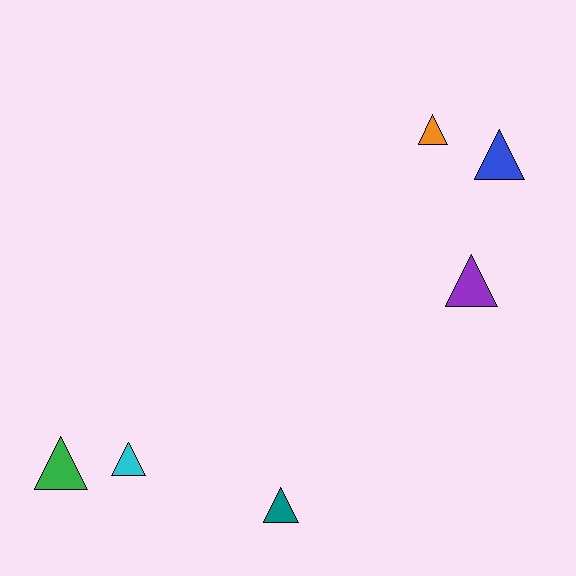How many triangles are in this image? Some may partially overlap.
There are 6 triangles.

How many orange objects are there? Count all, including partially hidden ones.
There is 1 orange object.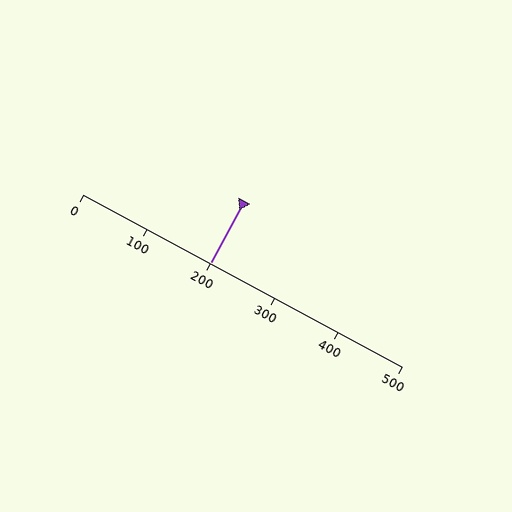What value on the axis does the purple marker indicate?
The marker indicates approximately 200.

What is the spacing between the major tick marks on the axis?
The major ticks are spaced 100 apart.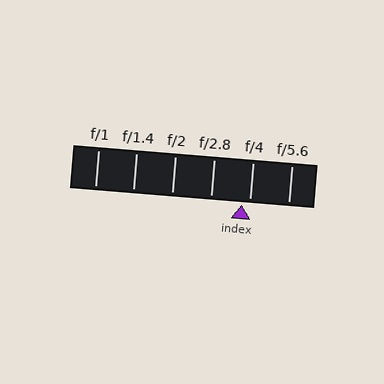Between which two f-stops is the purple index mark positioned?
The index mark is between f/2.8 and f/4.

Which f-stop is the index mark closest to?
The index mark is closest to f/4.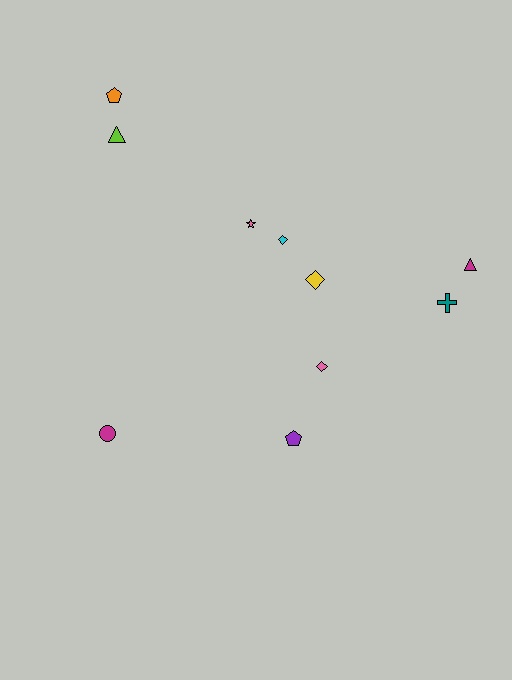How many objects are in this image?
There are 10 objects.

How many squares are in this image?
There are no squares.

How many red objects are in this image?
There are no red objects.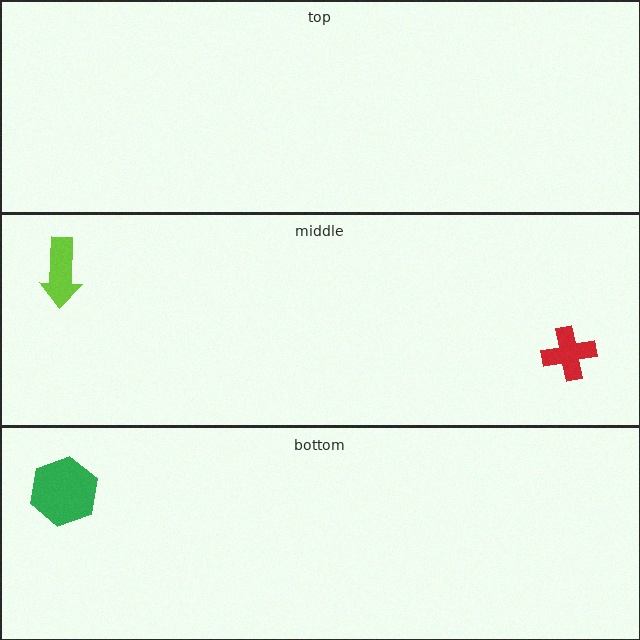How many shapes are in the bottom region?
1.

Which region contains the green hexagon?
The bottom region.